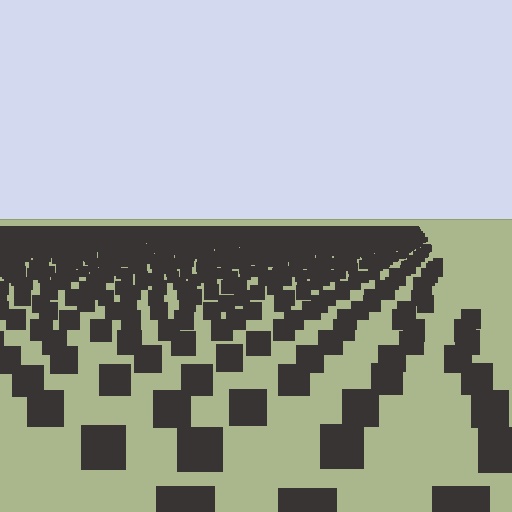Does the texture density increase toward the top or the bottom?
Density increases toward the top.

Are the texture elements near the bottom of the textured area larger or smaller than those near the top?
Larger. Near the bottom, elements are closer to the viewer and appear at a bigger on-screen size.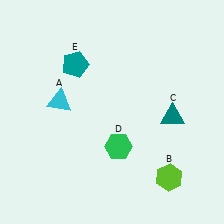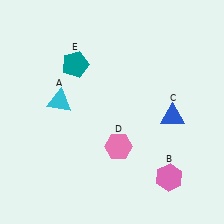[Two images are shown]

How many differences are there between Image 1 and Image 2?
There are 3 differences between the two images.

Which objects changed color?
B changed from lime to pink. C changed from teal to blue. D changed from green to pink.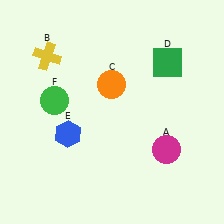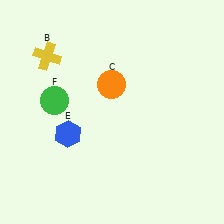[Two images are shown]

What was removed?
The green square (D), the magenta circle (A) were removed in Image 2.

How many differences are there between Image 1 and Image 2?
There are 2 differences between the two images.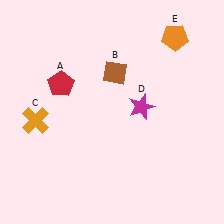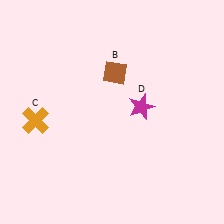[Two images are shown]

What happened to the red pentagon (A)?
The red pentagon (A) was removed in Image 2. It was in the top-left area of Image 1.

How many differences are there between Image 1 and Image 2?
There are 2 differences between the two images.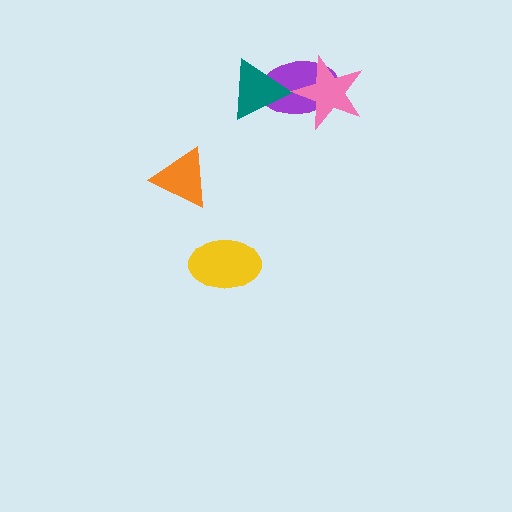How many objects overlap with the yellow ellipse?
0 objects overlap with the yellow ellipse.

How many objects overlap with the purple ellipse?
2 objects overlap with the purple ellipse.